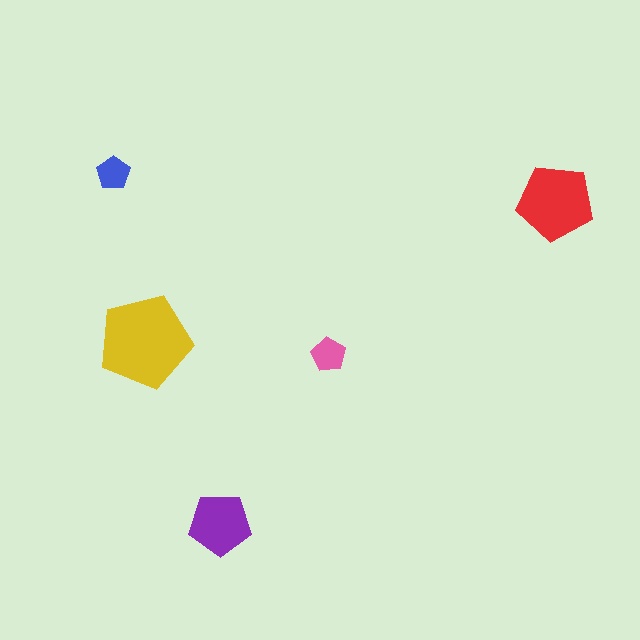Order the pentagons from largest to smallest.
the yellow one, the red one, the purple one, the pink one, the blue one.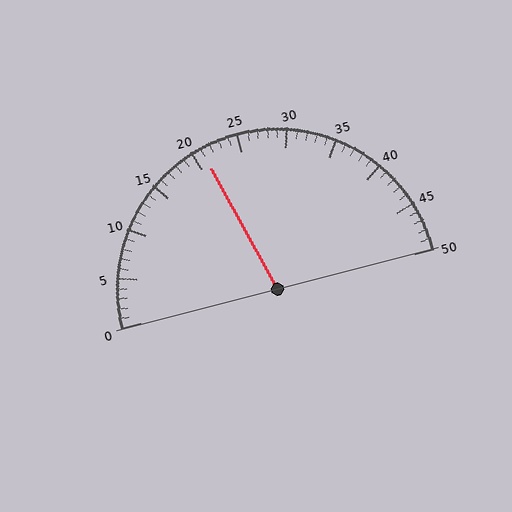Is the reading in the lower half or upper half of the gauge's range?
The reading is in the lower half of the range (0 to 50).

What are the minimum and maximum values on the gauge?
The gauge ranges from 0 to 50.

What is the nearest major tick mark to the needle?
The nearest major tick mark is 20.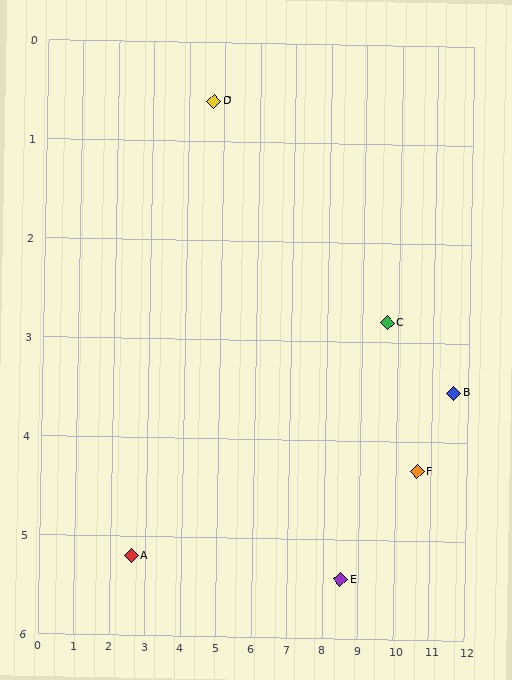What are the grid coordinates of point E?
Point E is at approximately (8.5, 5.4).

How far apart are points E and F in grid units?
Points E and F are about 2.4 grid units apart.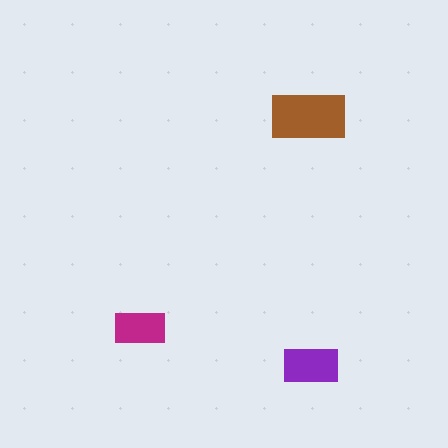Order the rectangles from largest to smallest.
the brown one, the purple one, the magenta one.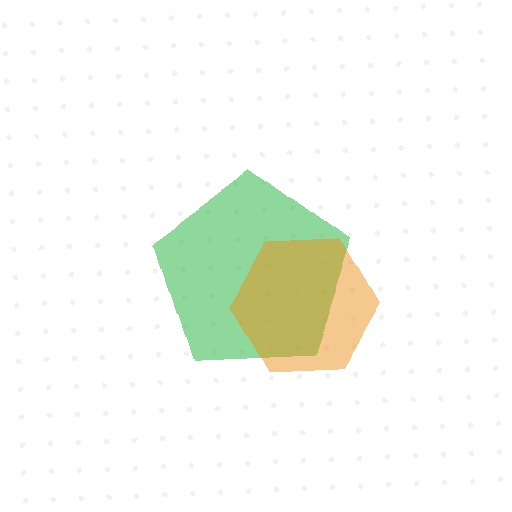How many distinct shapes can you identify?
There are 2 distinct shapes: a green pentagon, an orange hexagon.